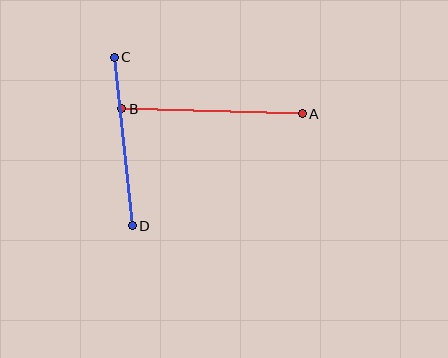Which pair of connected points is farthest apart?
Points A and B are farthest apart.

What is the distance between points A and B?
The distance is approximately 181 pixels.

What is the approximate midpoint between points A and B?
The midpoint is at approximately (212, 111) pixels.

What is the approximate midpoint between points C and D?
The midpoint is at approximately (123, 142) pixels.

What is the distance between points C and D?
The distance is approximately 170 pixels.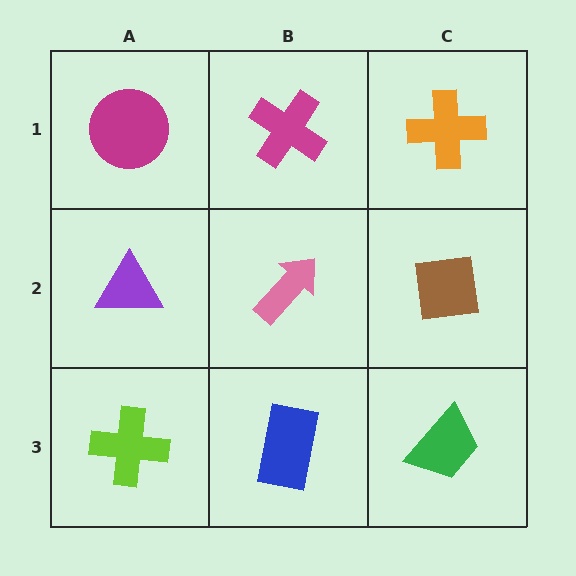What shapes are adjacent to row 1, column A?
A purple triangle (row 2, column A), a magenta cross (row 1, column B).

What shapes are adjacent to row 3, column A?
A purple triangle (row 2, column A), a blue rectangle (row 3, column B).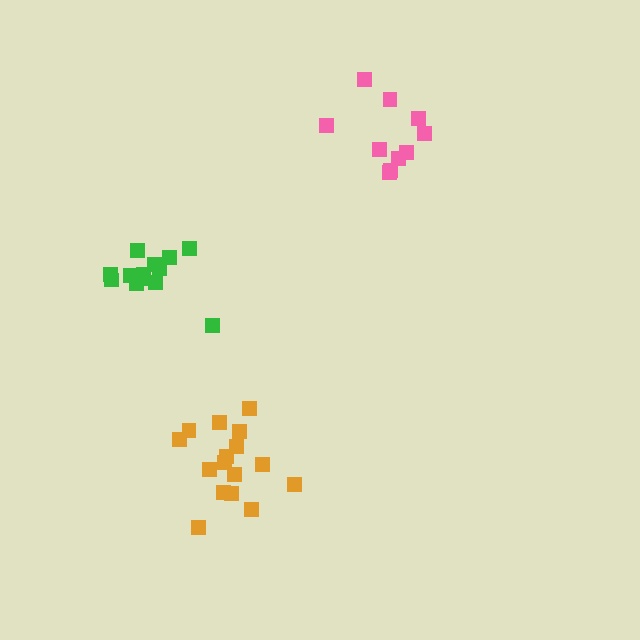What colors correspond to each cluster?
The clusters are colored: orange, pink, green.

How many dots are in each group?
Group 1: 16 dots, Group 2: 10 dots, Group 3: 13 dots (39 total).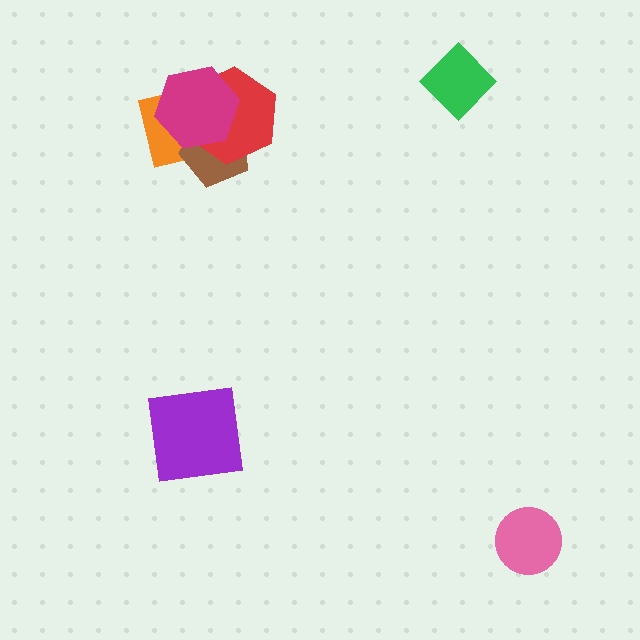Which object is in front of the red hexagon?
The magenta hexagon is in front of the red hexagon.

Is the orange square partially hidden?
Yes, it is partially covered by another shape.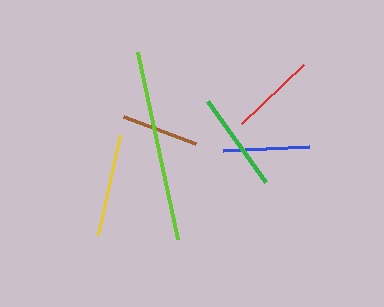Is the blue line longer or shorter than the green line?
The green line is longer than the blue line.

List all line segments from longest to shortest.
From longest to shortest: lime, yellow, green, blue, red, brown.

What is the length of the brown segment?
The brown segment is approximately 77 pixels long.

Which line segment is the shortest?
The brown line is the shortest at approximately 77 pixels.